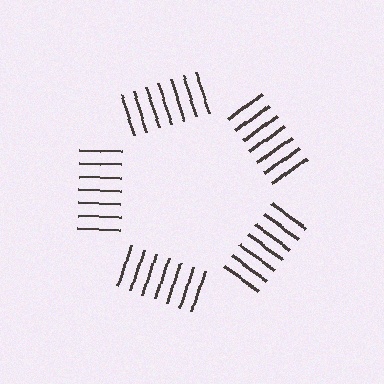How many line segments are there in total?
35 — 7 along each of the 5 edges.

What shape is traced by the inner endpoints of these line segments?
An illusory pentagon — the line segments terminate on its edges but no continuous stroke is drawn.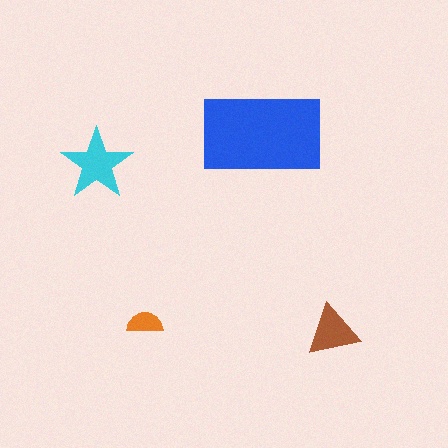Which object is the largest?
The blue rectangle.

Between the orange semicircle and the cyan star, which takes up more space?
The cyan star.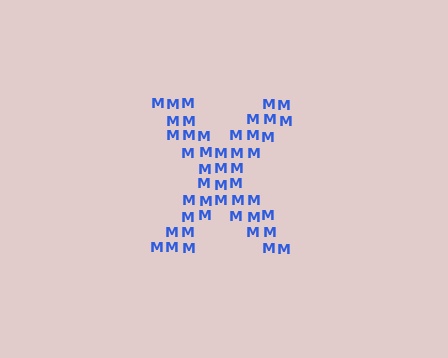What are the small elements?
The small elements are letter M's.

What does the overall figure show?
The overall figure shows the letter X.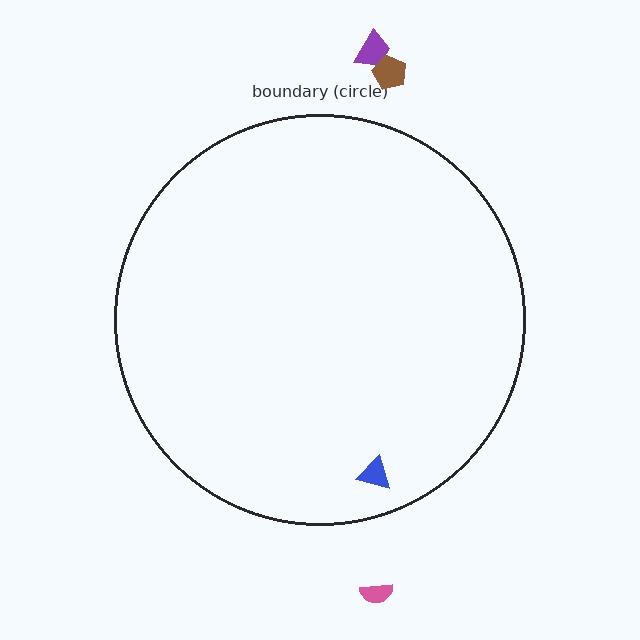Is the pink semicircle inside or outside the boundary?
Outside.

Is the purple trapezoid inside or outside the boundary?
Outside.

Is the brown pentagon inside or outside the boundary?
Outside.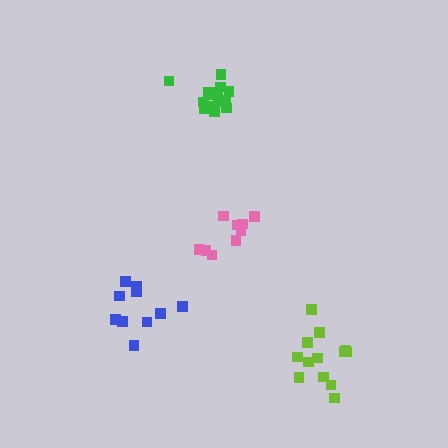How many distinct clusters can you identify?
There are 4 distinct clusters.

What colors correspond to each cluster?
The clusters are colored: pink, lime, green, blue.